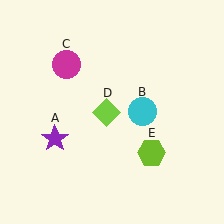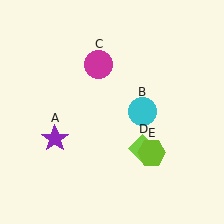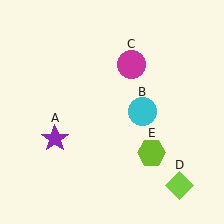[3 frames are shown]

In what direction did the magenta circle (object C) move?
The magenta circle (object C) moved right.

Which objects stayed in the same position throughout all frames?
Purple star (object A) and cyan circle (object B) and lime hexagon (object E) remained stationary.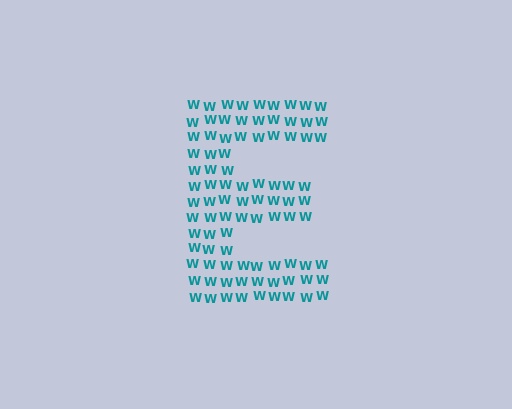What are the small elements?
The small elements are letter W's.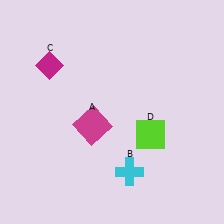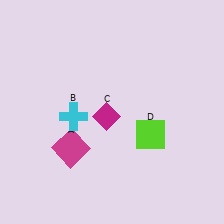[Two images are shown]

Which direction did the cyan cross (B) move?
The cyan cross (B) moved left.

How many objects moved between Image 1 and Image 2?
3 objects moved between the two images.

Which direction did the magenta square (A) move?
The magenta square (A) moved down.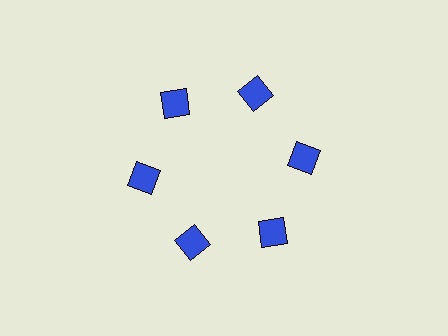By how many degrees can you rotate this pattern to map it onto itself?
The pattern maps onto itself every 60 degrees of rotation.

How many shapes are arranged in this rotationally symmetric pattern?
There are 6 shapes, arranged in 6 groups of 1.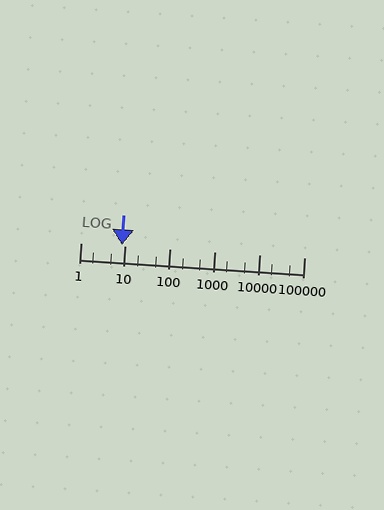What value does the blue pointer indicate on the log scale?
The pointer indicates approximately 8.6.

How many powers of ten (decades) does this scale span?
The scale spans 5 decades, from 1 to 100000.